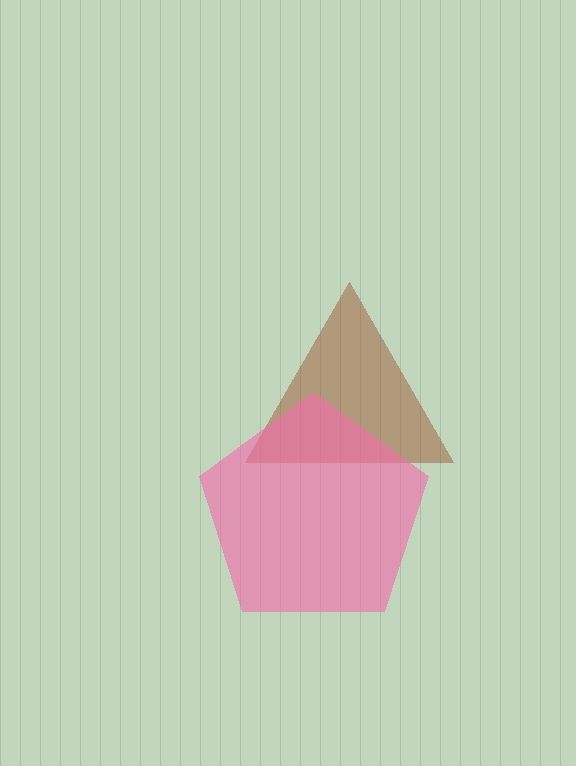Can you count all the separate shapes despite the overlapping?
Yes, there are 2 separate shapes.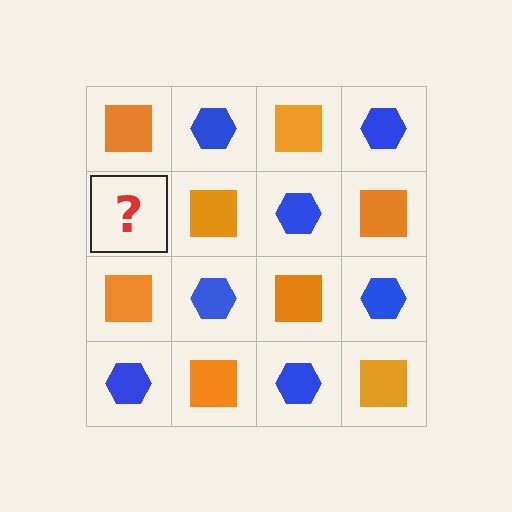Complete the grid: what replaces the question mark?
The question mark should be replaced with a blue hexagon.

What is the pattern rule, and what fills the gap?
The rule is that it alternates orange square and blue hexagon in a checkerboard pattern. The gap should be filled with a blue hexagon.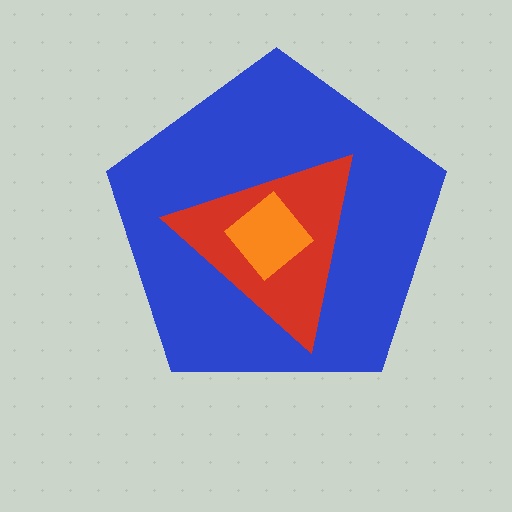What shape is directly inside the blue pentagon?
The red triangle.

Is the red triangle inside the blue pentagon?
Yes.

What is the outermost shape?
The blue pentagon.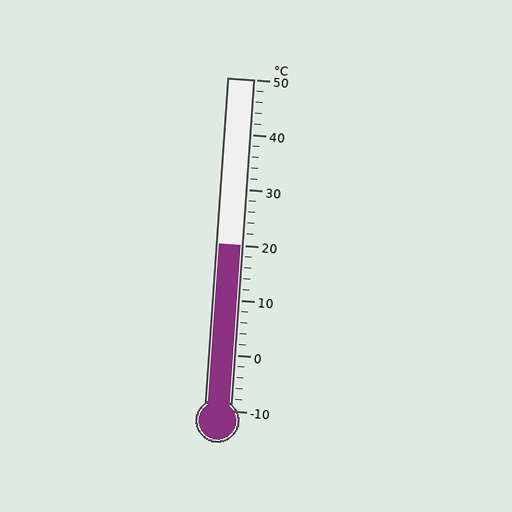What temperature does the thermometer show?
The thermometer shows approximately 20°C.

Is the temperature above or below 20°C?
The temperature is at 20°C.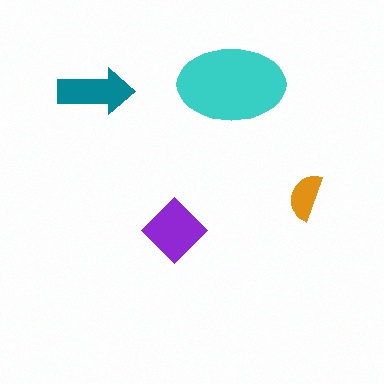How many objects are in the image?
There are 4 objects in the image.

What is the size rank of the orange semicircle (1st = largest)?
4th.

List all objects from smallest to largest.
The orange semicircle, the teal arrow, the purple diamond, the cyan ellipse.